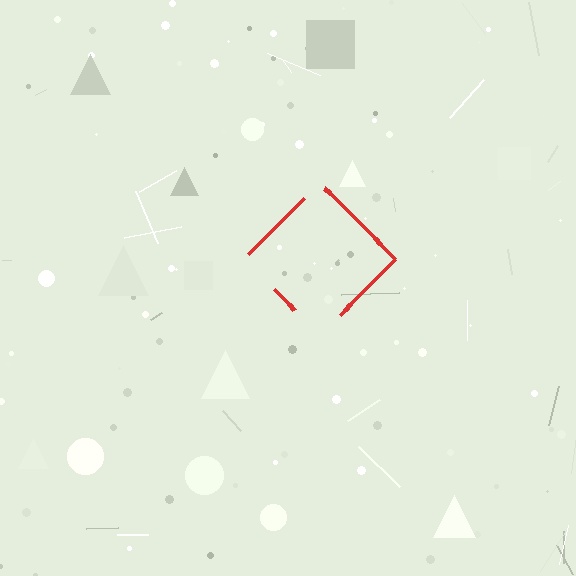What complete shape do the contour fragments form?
The contour fragments form a diamond.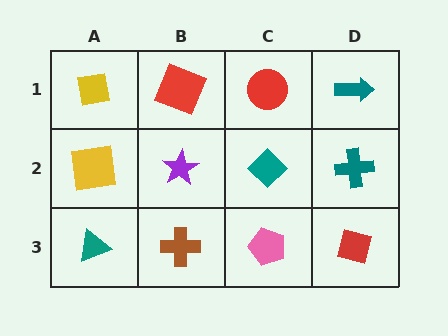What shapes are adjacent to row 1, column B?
A purple star (row 2, column B), a yellow square (row 1, column A), a red circle (row 1, column C).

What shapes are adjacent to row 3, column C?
A teal diamond (row 2, column C), a brown cross (row 3, column B), a red square (row 3, column D).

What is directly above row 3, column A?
A yellow square.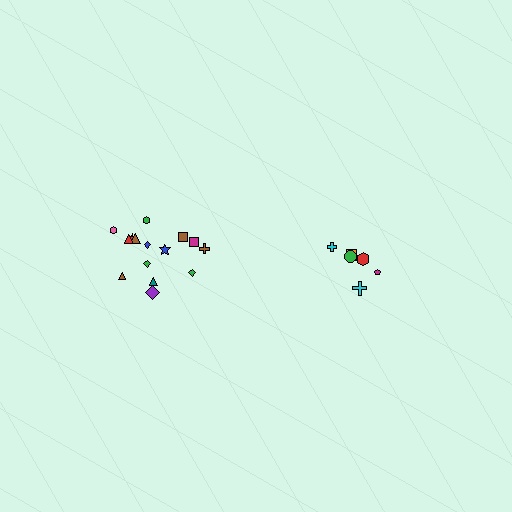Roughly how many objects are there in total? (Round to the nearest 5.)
Roughly 20 objects in total.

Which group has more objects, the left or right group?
The left group.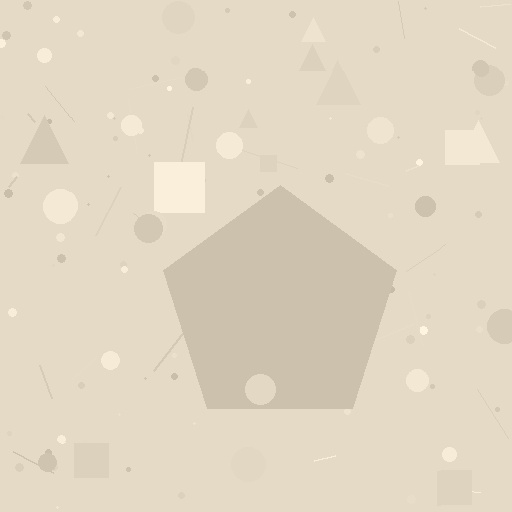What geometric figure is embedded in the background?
A pentagon is embedded in the background.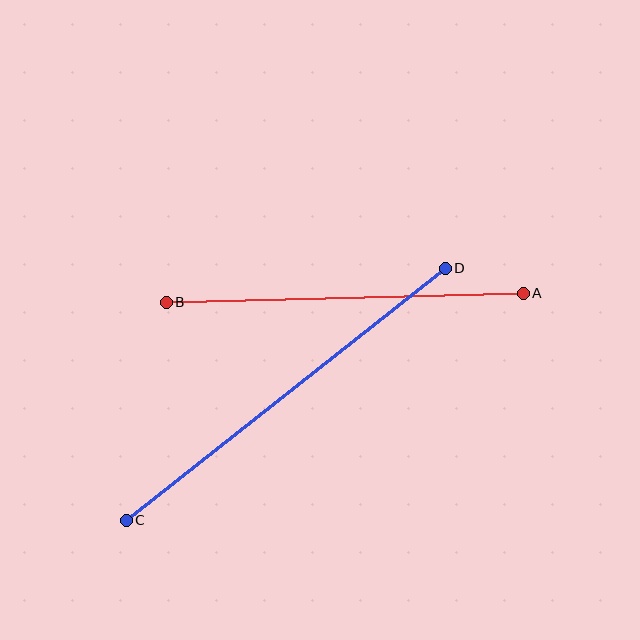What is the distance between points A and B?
The distance is approximately 357 pixels.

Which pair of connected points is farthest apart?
Points C and D are farthest apart.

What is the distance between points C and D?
The distance is approximately 406 pixels.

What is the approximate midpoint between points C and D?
The midpoint is at approximately (286, 394) pixels.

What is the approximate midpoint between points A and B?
The midpoint is at approximately (345, 298) pixels.